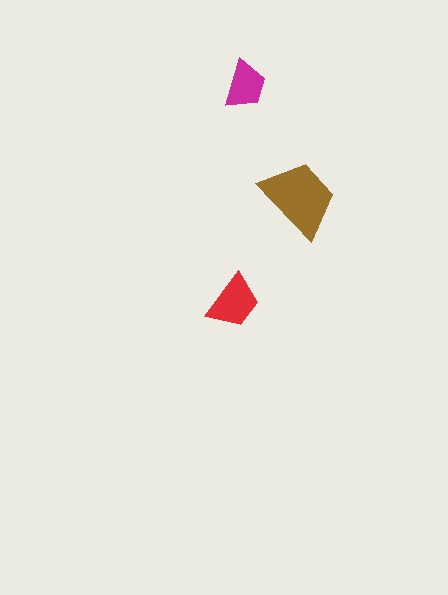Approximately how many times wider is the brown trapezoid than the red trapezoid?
About 1.5 times wider.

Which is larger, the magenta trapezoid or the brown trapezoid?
The brown one.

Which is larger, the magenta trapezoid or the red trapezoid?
The red one.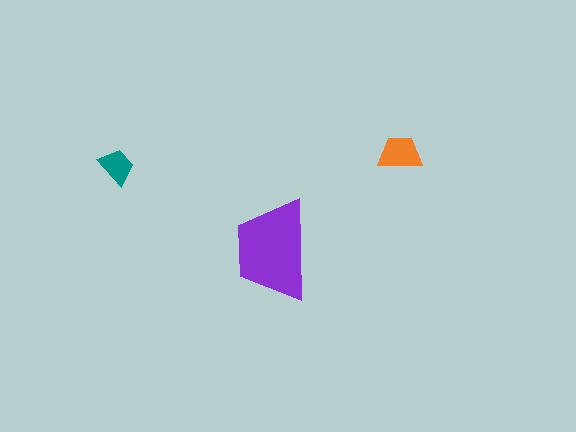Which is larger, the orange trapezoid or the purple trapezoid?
The purple one.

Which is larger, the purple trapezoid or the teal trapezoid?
The purple one.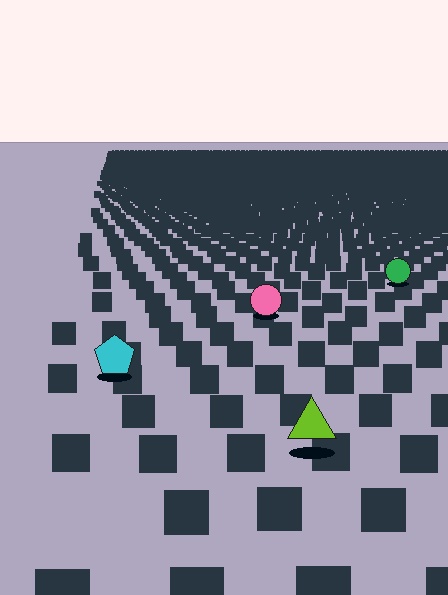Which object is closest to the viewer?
The lime triangle is closest. The texture marks near it are larger and more spread out.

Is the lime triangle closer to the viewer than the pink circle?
Yes. The lime triangle is closer — you can tell from the texture gradient: the ground texture is coarser near it.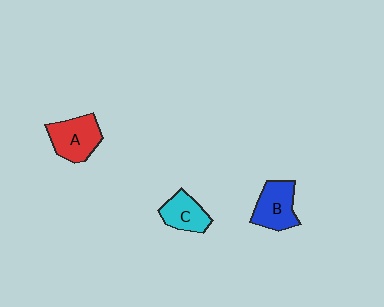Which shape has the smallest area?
Shape C (cyan).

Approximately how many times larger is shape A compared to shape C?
Approximately 1.3 times.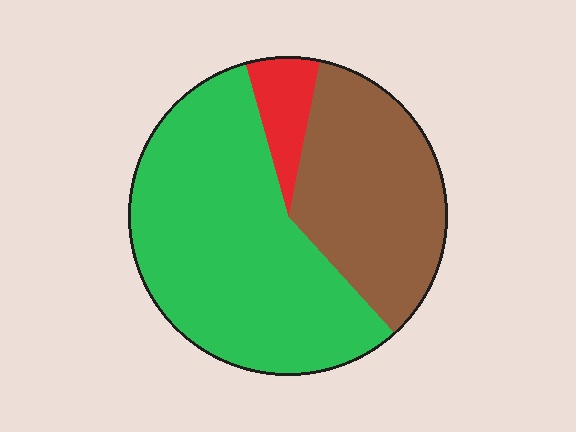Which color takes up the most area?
Green, at roughly 55%.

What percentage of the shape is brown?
Brown takes up about one third (1/3) of the shape.